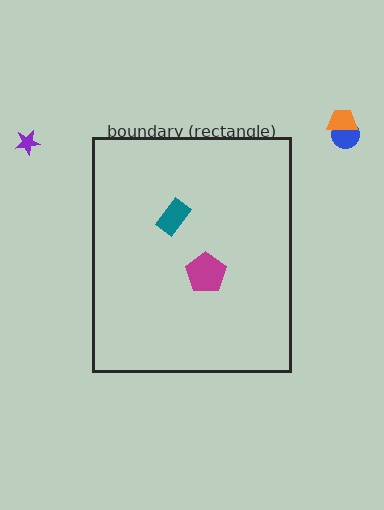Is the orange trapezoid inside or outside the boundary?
Outside.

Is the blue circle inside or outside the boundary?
Outside.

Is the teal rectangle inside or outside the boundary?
Inside.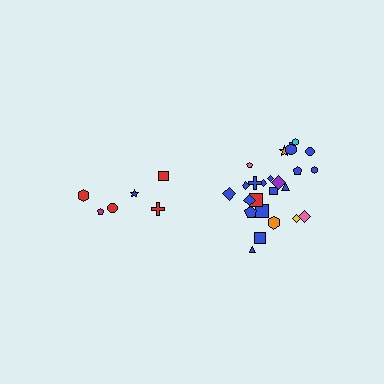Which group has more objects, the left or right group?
The right group.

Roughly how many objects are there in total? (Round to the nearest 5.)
Roughly 30 objects in total.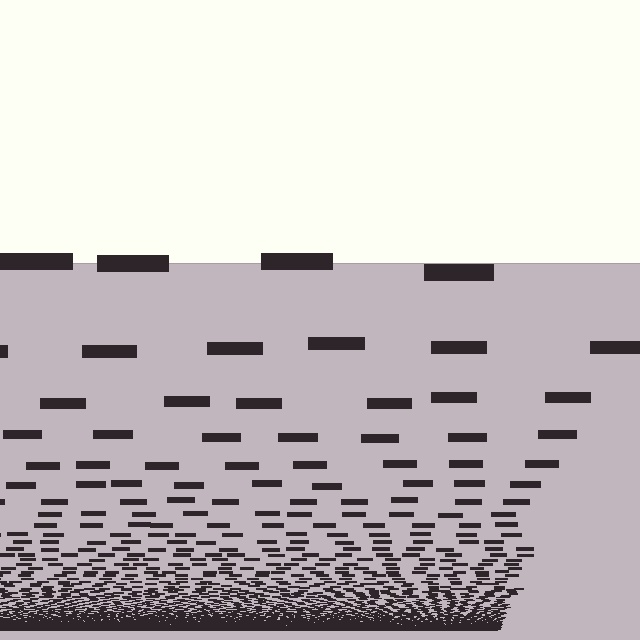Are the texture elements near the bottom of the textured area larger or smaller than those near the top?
Smaller. The gradient is inverted — elements near the bottom are smaller and denser.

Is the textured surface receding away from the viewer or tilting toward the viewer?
The surface appears to tilt toward the viewer. Texture elements get larger and sparser toward the top.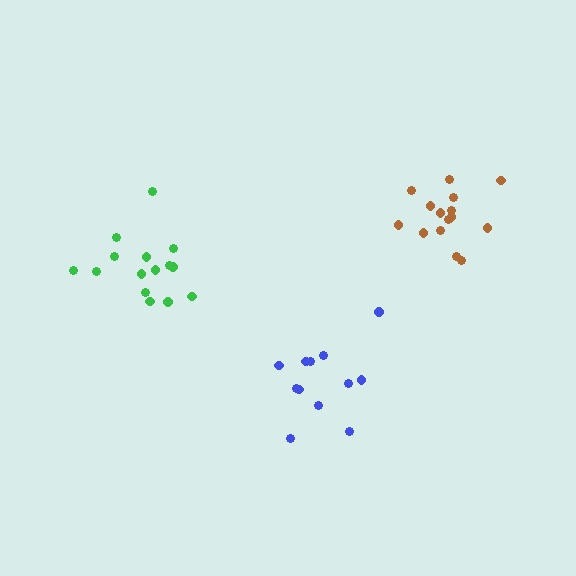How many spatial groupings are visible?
There are 3 spatial groupings.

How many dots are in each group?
Group 1: 15 dots, Group 2: 12 dots, Group 3: 15 dots (42 total).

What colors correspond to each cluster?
The clusters are colored: brown, blue, green.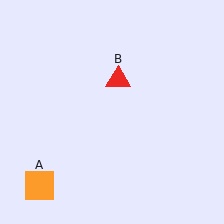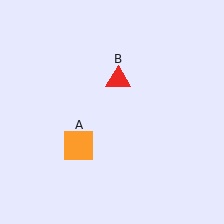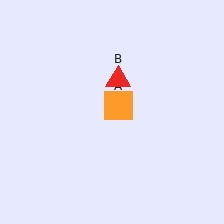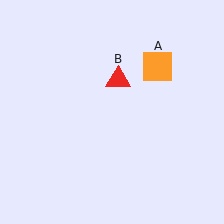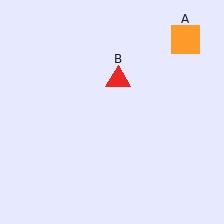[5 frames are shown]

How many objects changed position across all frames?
1 object changed position: orange square (object A).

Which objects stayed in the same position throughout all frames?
Red triangle (object B) remained stationary.